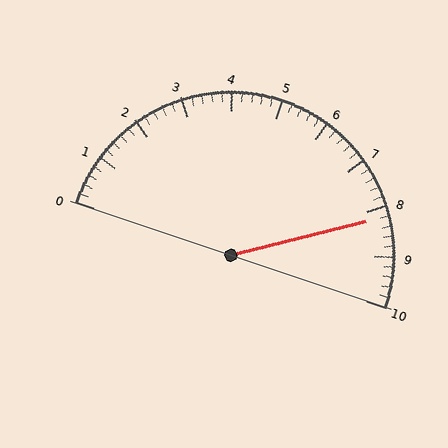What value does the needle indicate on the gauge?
The needle indicates approximately 8.2.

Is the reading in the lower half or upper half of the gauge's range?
The reading is in the upper half of the range (0 to 10).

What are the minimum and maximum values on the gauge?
The gauge ranges from 0 to 10.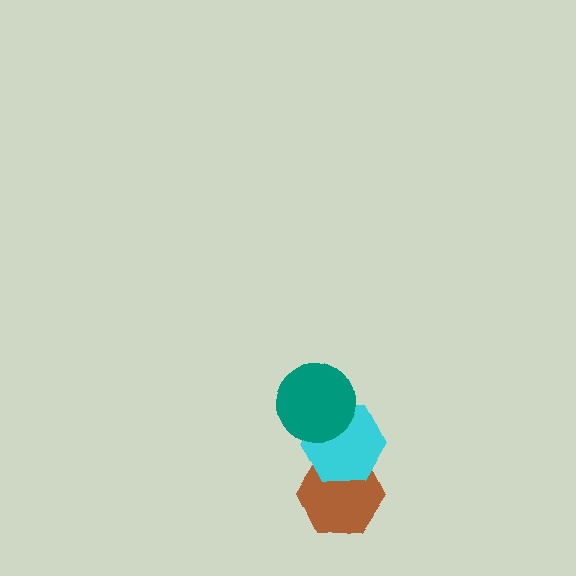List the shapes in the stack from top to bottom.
From top to bottom: the teal circle, the cyan hexagon, the brown hexagon.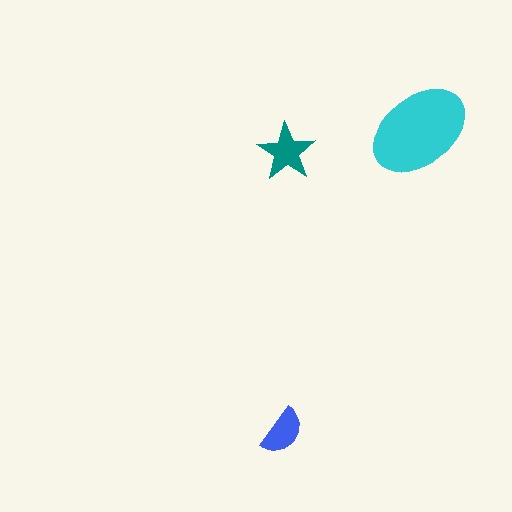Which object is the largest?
The cyan ellipse.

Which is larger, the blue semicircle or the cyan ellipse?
The cyan ellipse.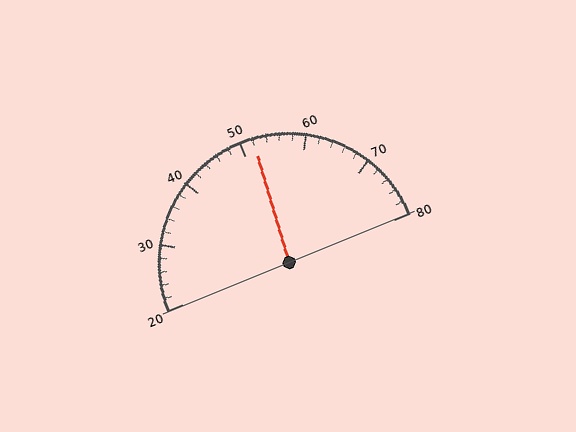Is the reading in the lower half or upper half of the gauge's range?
The reading is in the upper half of the range (20 to 80).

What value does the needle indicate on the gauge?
The needle indicates approximately 52.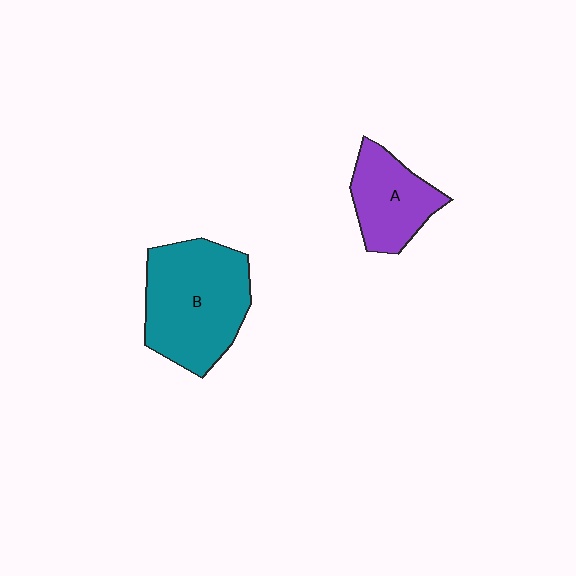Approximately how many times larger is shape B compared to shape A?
Approximately 1.7 times.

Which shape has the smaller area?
Shape A (purple).